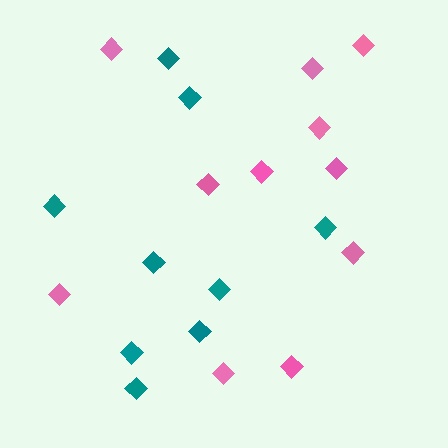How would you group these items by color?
There are 2 groups: one group of pink diamonds (11) and one group of teal diamonds (9).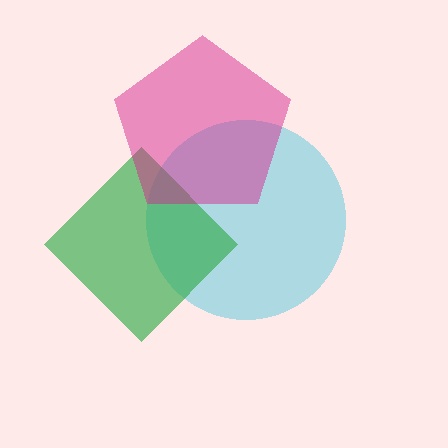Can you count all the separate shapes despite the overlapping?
Yes, there are 3 separate shapes.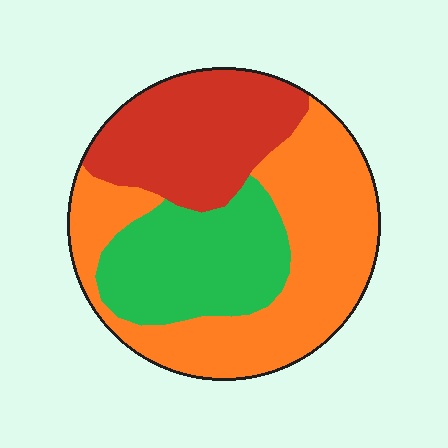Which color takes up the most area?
Orange, at roughly 45%.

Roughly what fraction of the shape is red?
Red covers 28% of the shape.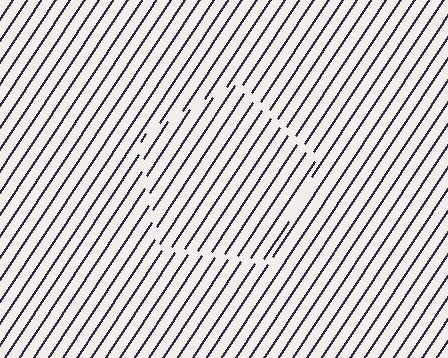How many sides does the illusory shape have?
5 sides — the line-ends trace a pentagon.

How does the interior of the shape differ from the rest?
The interior of the shape contains the same grating, shifted by half a period — the contour is defined by the phase discontinuity where line-ends from the inner and outer gratings abut.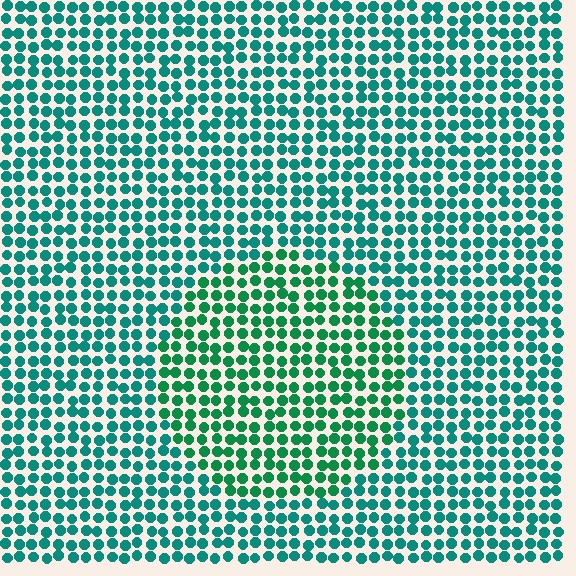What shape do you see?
I see a circle.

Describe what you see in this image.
The image is filled with small teal elements in a uniform arrangement. A circle-shaped region is visible where the elements are tinted to a slightly different hue, forming a subtle color boundary.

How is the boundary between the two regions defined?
The boundary is defined purely by a slight shift in hue (about 26 degrees). Spacing, size, and orientation are identical on both sides.